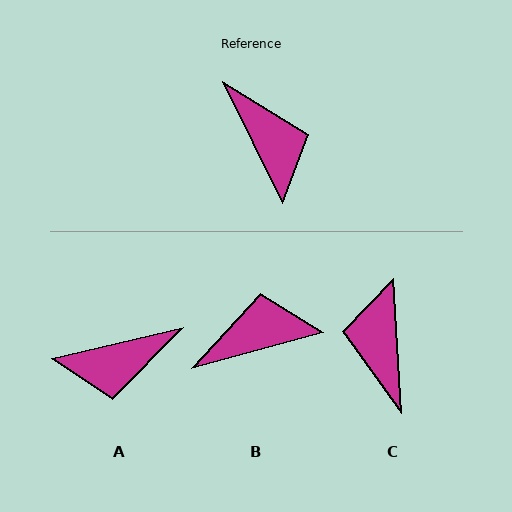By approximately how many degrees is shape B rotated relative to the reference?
Approximately 79 degrees counter-clockwise.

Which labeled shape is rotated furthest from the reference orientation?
C, about 157 degrees away.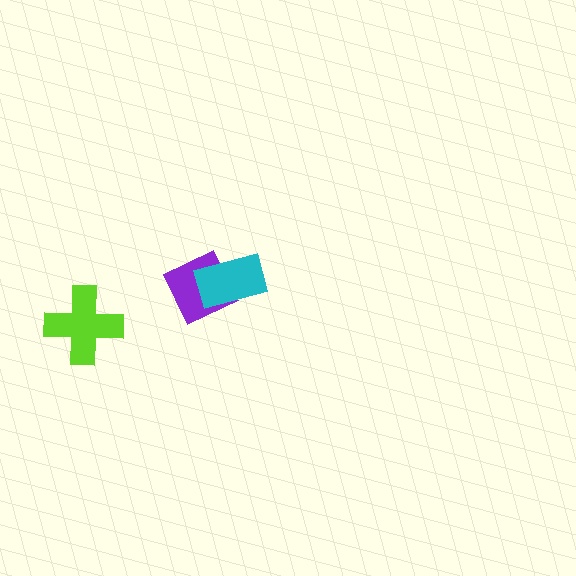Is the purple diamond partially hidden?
Yes, it is partially covered by another shape.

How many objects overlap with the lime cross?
0 objects overlap with the lime cross.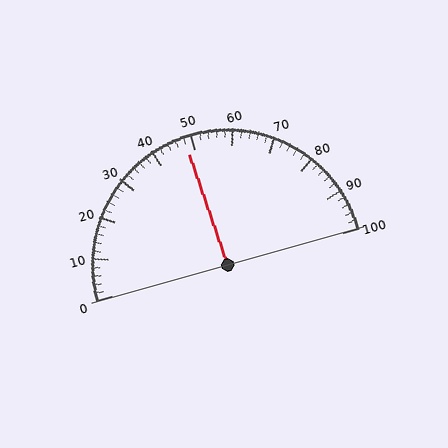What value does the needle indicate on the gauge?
The needle indicates approximately 48.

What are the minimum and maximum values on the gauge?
The gauge ranges from 0 to 100.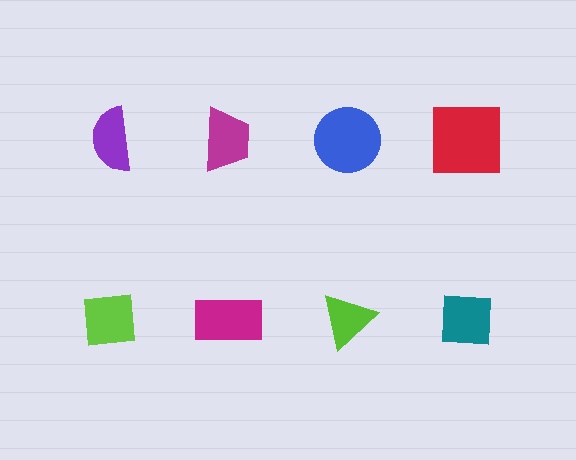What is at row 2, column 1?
A lime square.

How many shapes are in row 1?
4 shapes.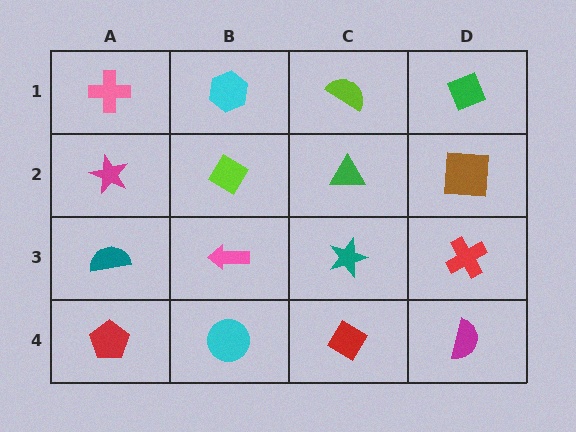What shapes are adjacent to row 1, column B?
A lime diamond (row 2, column B), a pink cross (row 1, column A), a lime semicircle (row 1, column C).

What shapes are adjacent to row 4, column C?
A teal star (row 3, column C), a cyan circle (row 4, column B), a magenta semicircle (row 4, column D).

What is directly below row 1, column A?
A magenta star.